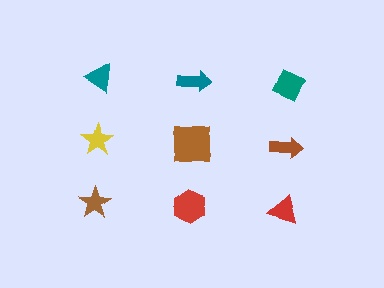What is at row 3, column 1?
A brown star.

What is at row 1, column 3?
A teal diamond.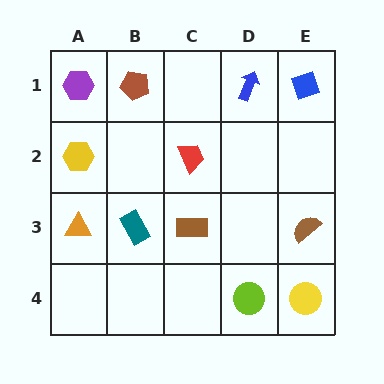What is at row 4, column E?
A yellow circle.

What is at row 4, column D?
A lime circle.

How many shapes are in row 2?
2 shapes.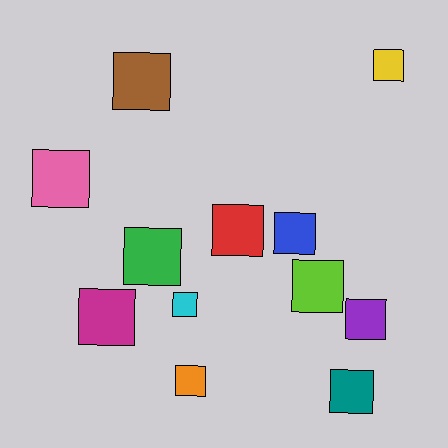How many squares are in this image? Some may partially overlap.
There are 12 squares.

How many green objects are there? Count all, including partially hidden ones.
There is 1 green object.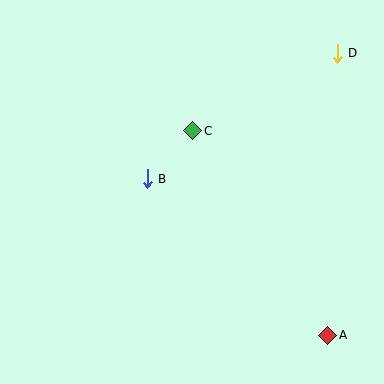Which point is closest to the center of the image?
Point B at (147, 179) is closest to the center.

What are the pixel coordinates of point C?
Point C is at (192, 131).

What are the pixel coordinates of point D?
Point D is at (337, 53).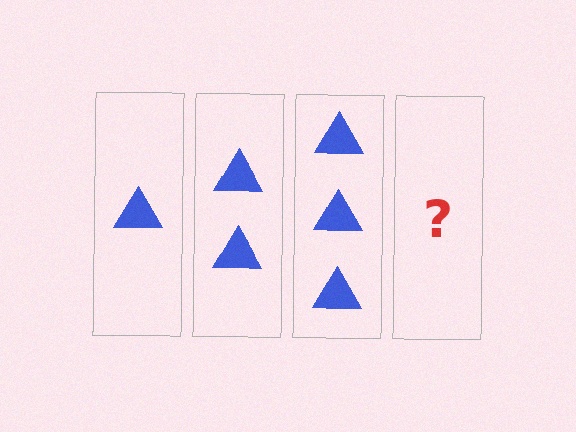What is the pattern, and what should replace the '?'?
The pattern is that each step adds one more triangle. The '?' should be 4 triangles.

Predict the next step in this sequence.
The next step is 4 triangles.